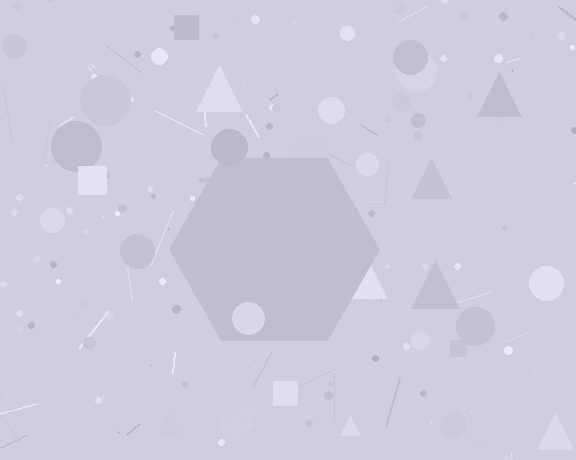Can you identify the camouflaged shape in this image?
The camouflaged shape is a hexagon.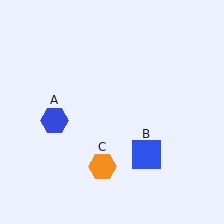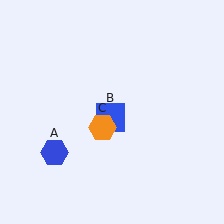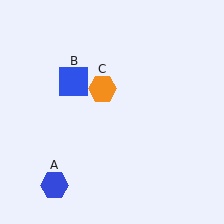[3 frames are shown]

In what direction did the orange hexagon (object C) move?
The orange hexagon (object C) moved up.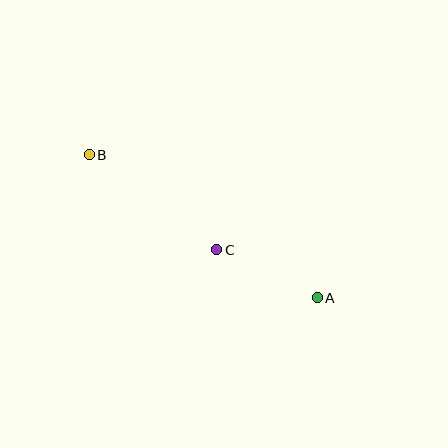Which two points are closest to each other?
Points A and C are closest to each other.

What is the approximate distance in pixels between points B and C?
The distance between B and C is approximately 160 pixels.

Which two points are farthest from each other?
Points A and B are farthest from each other.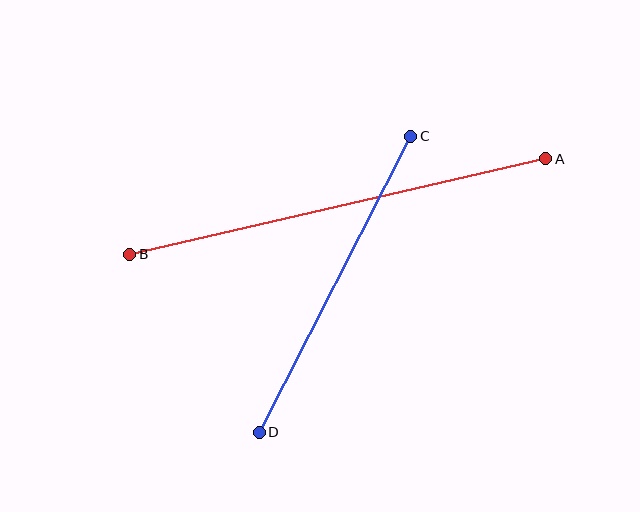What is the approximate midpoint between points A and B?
The midpoint is at approximately (338, 207) pixels.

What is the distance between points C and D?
The distance is approximately 332 pixels.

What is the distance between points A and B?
The distance is approximately 427 pixels.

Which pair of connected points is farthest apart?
Points A and B are farthest apart.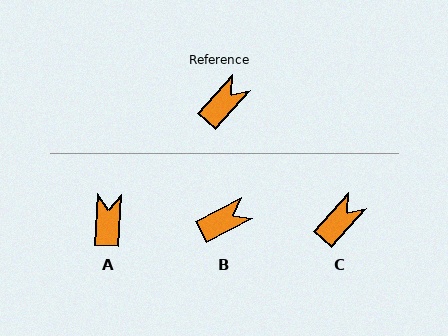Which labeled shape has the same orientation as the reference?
C.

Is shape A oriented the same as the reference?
No, it is off by about 39 degrees.